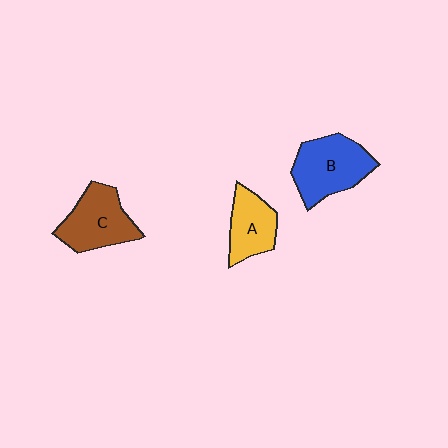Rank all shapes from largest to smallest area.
From largest to smallest: B (blue), C (brown), A (yellow).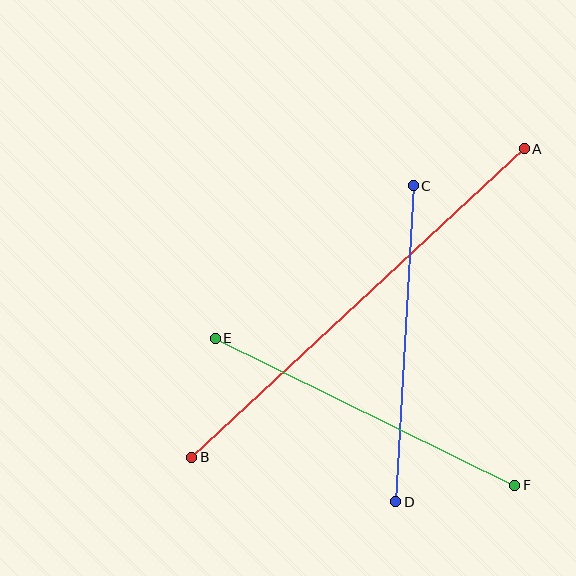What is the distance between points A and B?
The distance is approximately 453 pixels.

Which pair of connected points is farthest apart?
Points A and B are farthest apart.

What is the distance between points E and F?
The distance is approximately 334 pixels.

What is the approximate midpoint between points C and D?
The midpoint is at approximately (405, 344) pixels.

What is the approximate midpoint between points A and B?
The midpoint is at approximately (358, 303) pixels.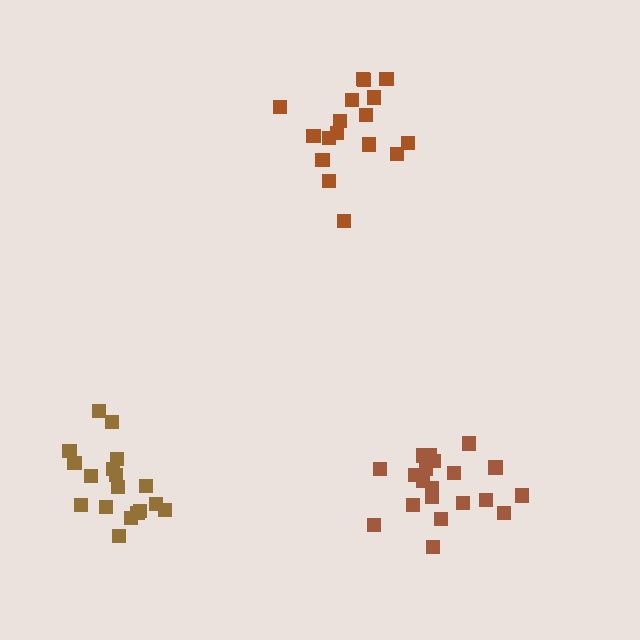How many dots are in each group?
Group 1: 17 dots, Group 2: 20 dots, Group 3: 18 dots (55 total).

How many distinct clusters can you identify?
There are 3 distinct clusters.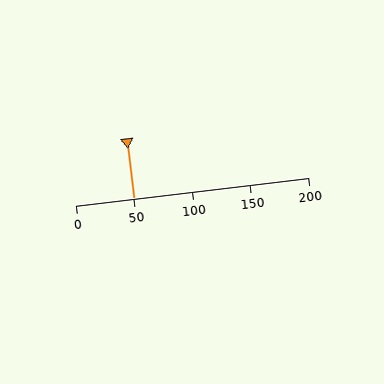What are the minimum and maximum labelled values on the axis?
The axis runs from 0 to 200.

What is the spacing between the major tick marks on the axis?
The major ticks are spaced 50 apart.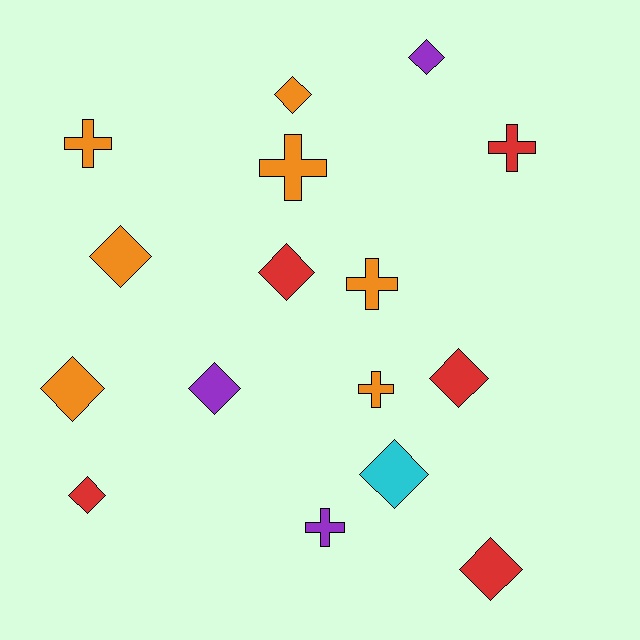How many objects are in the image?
There are 16 objects.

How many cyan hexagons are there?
There are no cyan hexagons.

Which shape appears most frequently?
Diamond, with 10 objects.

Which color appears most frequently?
Orange, with 7 objects.